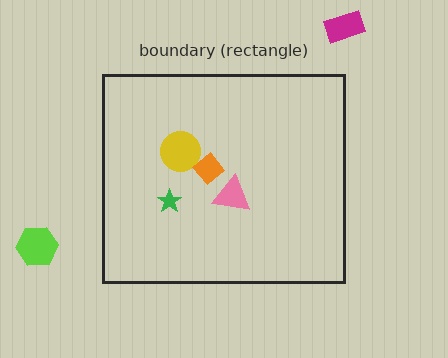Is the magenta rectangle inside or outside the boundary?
Outside.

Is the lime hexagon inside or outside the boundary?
Outside.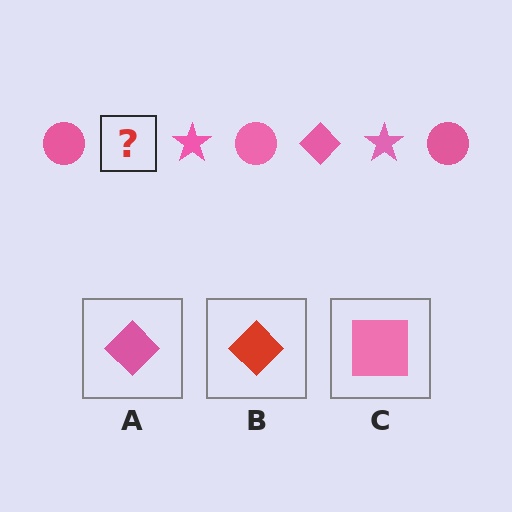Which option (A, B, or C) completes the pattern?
A.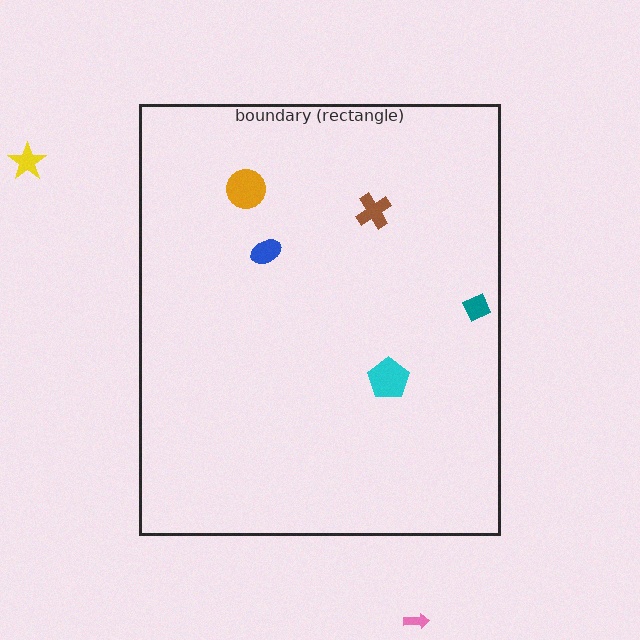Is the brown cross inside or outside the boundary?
Inside.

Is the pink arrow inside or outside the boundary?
Outside.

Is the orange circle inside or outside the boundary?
Inside.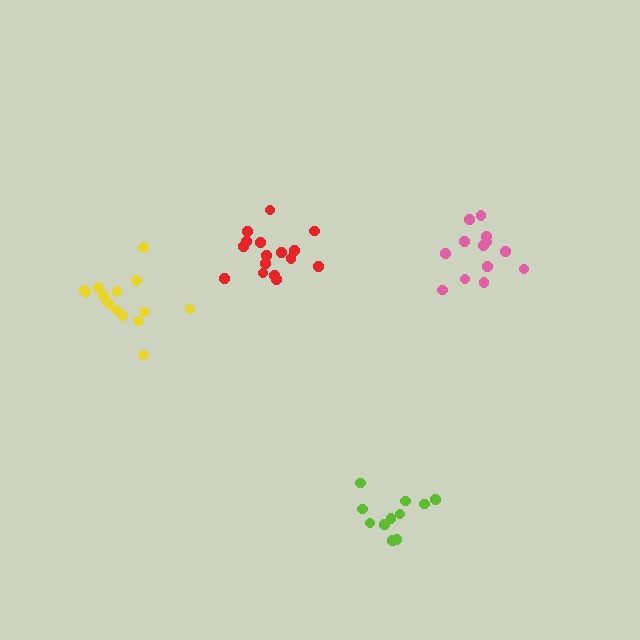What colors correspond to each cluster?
The clusters are colored: pink, lime, red, yellow.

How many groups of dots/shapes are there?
There are 4 groups.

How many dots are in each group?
Group 1: 13 dots, Group 2: 11 dots, Group 3: 16 dots, Group 4: 15 dots (55 total).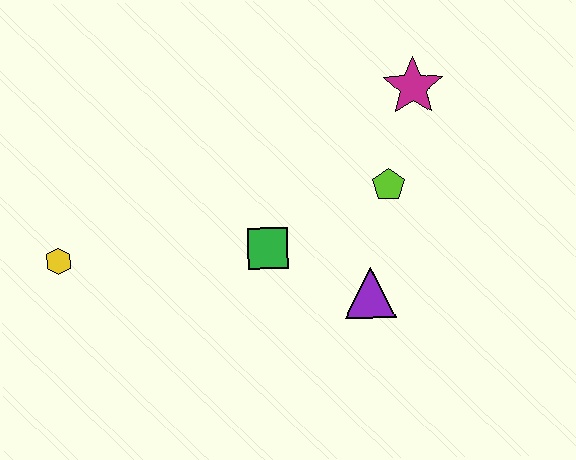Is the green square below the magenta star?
Yes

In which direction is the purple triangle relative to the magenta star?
The purple triangle is below the magenta star.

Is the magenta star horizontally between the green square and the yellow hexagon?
No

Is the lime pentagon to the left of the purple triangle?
No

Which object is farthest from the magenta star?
The yellow hexagon is farthest from the magenta star.